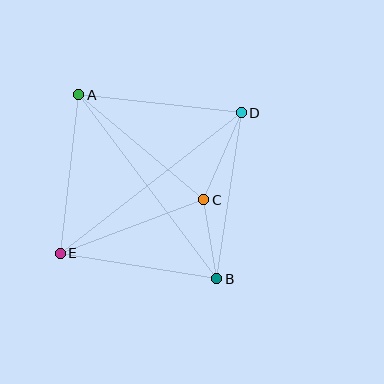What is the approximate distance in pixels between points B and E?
The distance between B and E is approximately 158 pixels.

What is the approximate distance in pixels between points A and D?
The distance between A and D is approximately 163 pixels.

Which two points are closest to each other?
Points B and C are closest to each other.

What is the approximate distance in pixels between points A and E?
The distance between A and E is approximately 160 pixels.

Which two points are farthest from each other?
Points A and B are farthest from each other.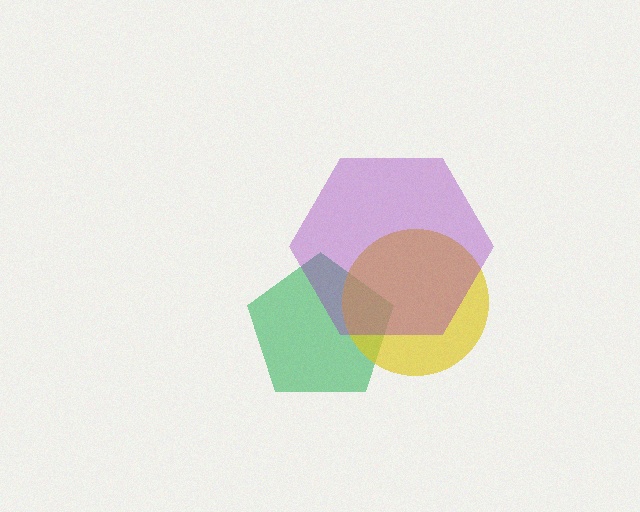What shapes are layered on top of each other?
The layered shapes are: a green pentagon, a yellow circle, a purple hexagon.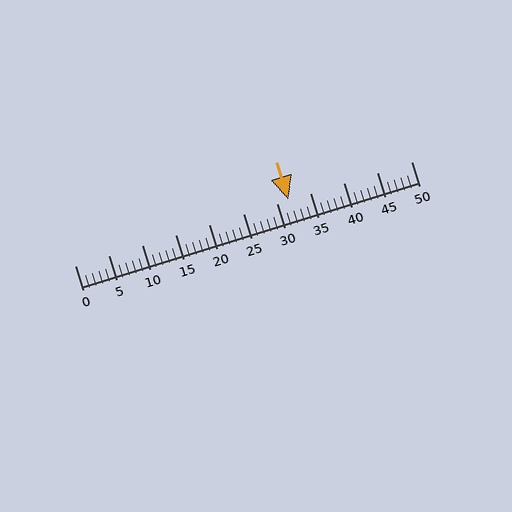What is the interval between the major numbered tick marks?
The major tick marks are spaced 5 units apart.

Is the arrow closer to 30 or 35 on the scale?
The arrow is closer to 30.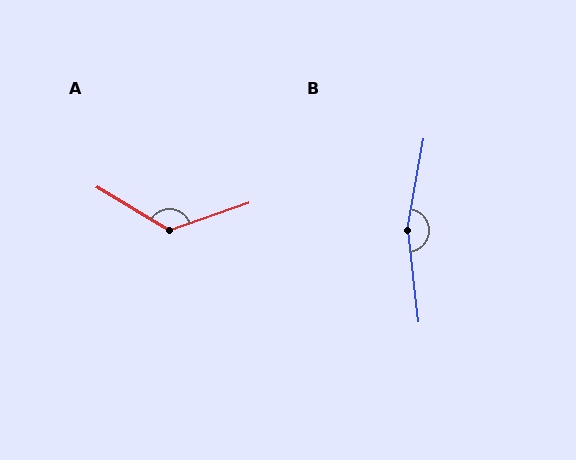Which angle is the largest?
B, at approximately 164 degrees.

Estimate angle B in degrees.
Approximately 164 degrees.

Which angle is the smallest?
A, at approximately 130 degrees.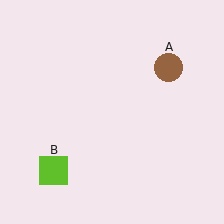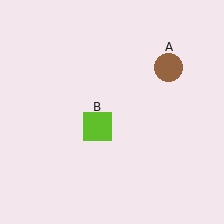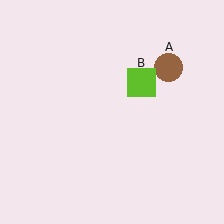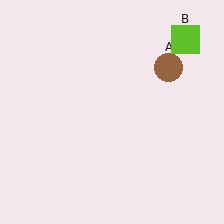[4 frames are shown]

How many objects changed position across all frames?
1 object changed position: lime square (object B).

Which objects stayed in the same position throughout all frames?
Brown circle (object A) remained stationary.